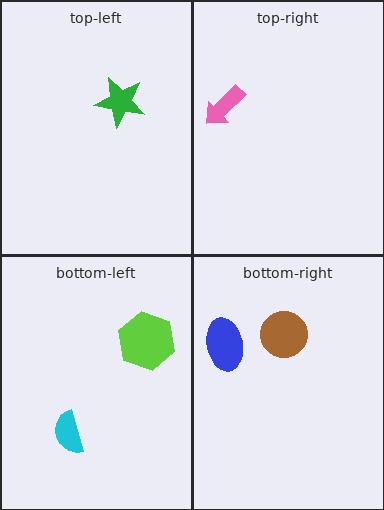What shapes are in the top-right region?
The pink arrow.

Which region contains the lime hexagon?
The bottom-left region.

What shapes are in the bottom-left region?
The cyan semicircle, the lime hexagon.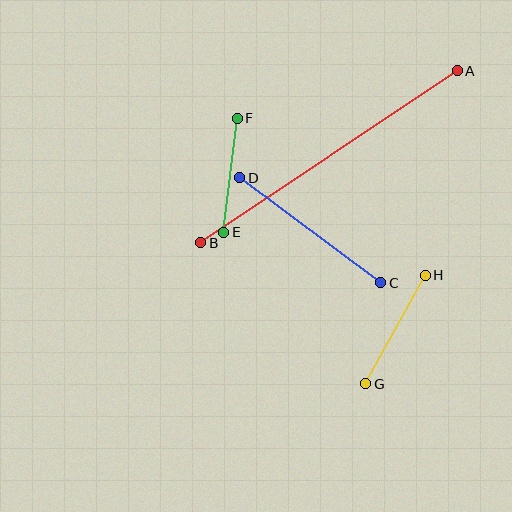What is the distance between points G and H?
The distance is approximately 124 pixels.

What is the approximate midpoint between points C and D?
The midpoint is at approximately (310, 230) pixels.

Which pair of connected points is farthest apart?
Points A and B are farthest apart.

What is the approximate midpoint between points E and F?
The midpoint is at approximately (230, 175) pixels.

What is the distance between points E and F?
The distance is approximately 115 pixels.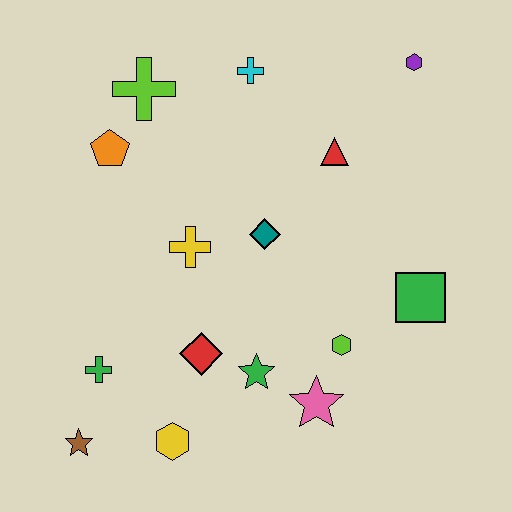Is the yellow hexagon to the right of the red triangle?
No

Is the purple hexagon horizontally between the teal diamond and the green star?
No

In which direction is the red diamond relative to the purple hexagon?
The red diamond is below the purple hexagon.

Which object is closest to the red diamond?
The green star is closest to the red diamond.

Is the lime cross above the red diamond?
Yes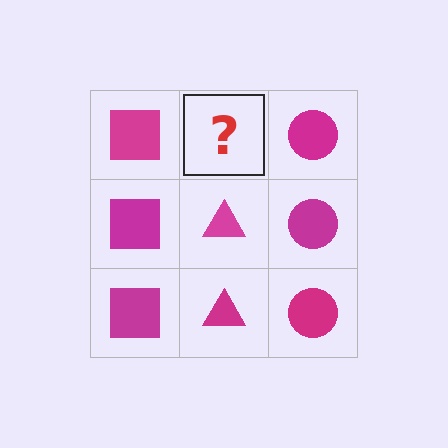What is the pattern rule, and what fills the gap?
The rule is that each column has a consistent shape. The gap should be filled with a magenta triangle.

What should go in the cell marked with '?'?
The missing cell should contain a magenta triangle.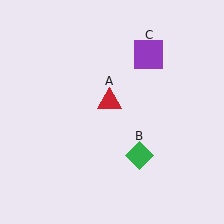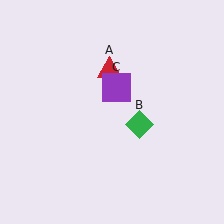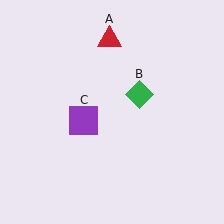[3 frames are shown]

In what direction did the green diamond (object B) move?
The green diamond (object B) moved up.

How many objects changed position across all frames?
3 objects changed position: red triangle (object A), green diamond (object B), purple square (object C).